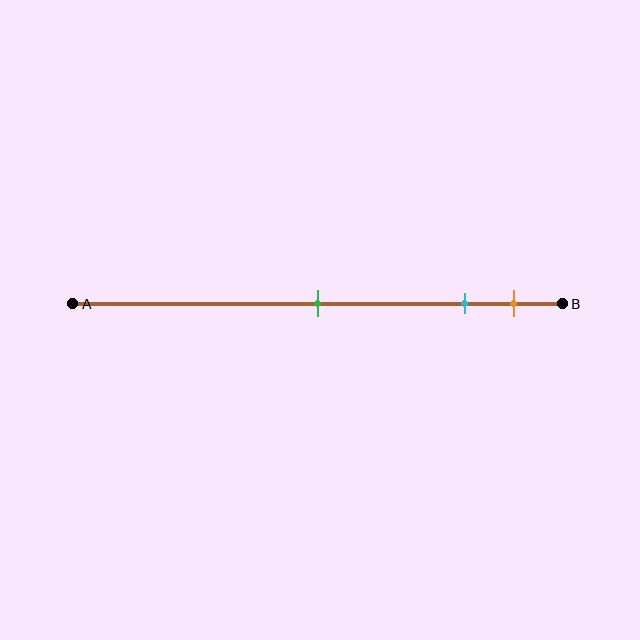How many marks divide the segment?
There are 3 marks dividing the segment.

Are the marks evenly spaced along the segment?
No, the marks are not evenly spaced.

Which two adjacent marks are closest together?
The cyan and orange marks are the closest adjacent pair.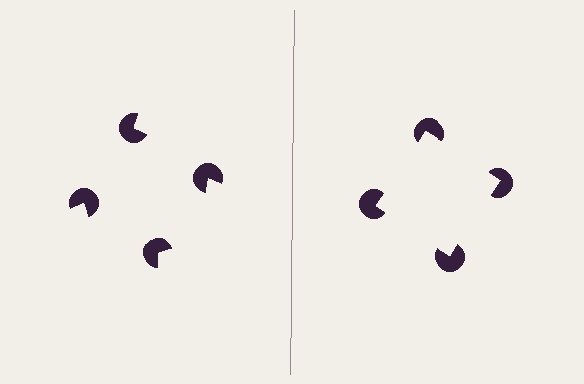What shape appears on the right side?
An illusory square.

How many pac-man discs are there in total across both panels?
8 — 4 on each side.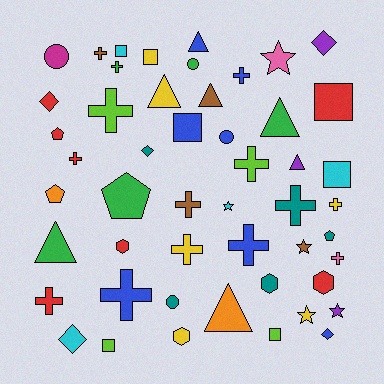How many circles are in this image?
There are 4 circles.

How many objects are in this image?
There are 50 objects.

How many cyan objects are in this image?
There are 4 cyan objects.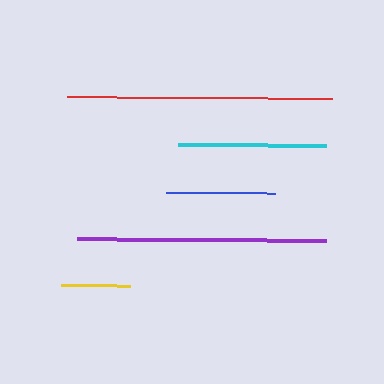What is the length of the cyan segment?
The cyan segment is approximately 148 pixels long.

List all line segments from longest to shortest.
From longest to shortest: red, purple, cyan, blue, yellow.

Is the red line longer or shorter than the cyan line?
The red line is longer than the cyan line.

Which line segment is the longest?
The red line is the longest at approximately 265 pixels.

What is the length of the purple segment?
The purple segment is approximately 250 pixels long.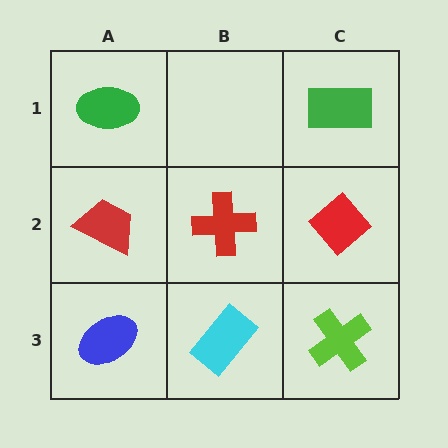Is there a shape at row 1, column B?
No, that cell is empty.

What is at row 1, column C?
A green rectangle.